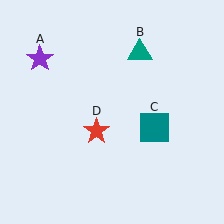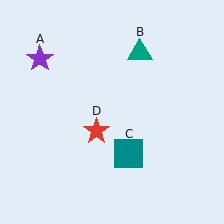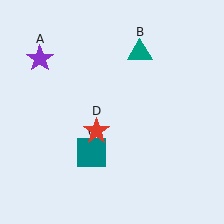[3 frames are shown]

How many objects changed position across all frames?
1 object changed position: teal square (object C).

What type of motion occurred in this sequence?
The teal square (object C) rotated clockwise around the center of the scene.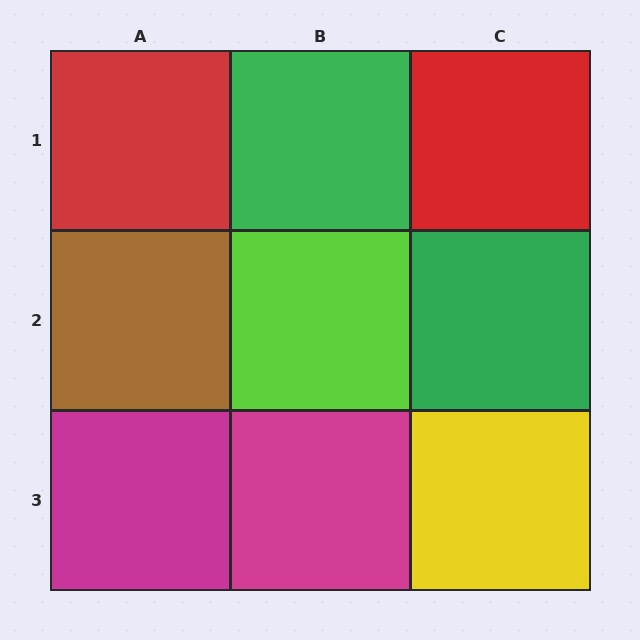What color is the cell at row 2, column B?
Lime.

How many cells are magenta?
2 cells are magenta.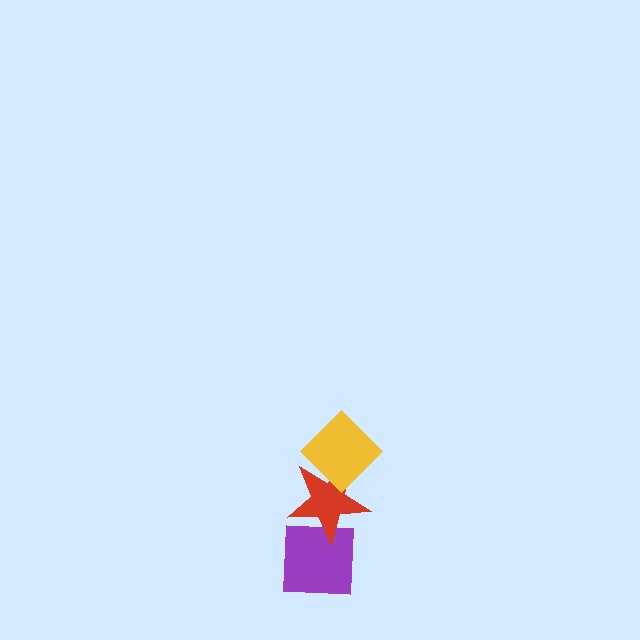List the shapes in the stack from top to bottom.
From top to bottom: the yellow diamond, the red star, the purple square.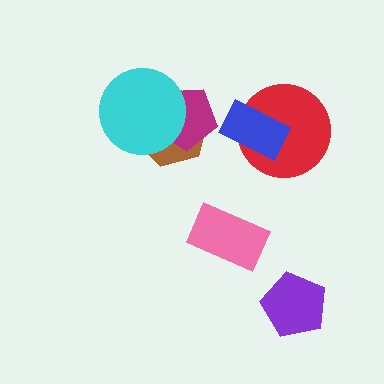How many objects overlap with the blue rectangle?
1 object overlaps with the blue rectangle.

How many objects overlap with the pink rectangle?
0 objects overlap with the pink rectangle.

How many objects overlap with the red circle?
1 object overlaps with the red circle.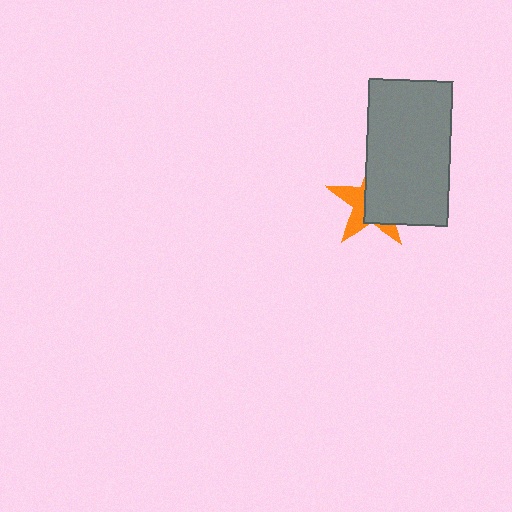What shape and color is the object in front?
The object in front is a gray rectangle.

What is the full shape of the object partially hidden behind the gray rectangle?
The partially hidden object is an orange star.